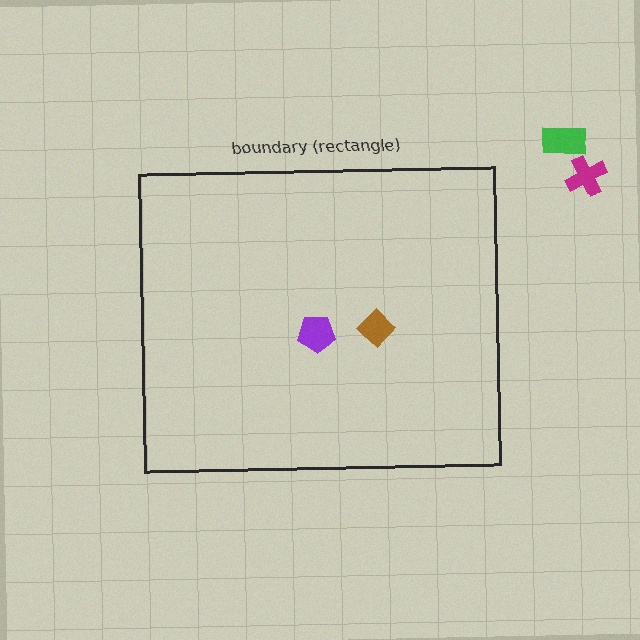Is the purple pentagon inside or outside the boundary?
Inside.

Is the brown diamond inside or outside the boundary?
Inside.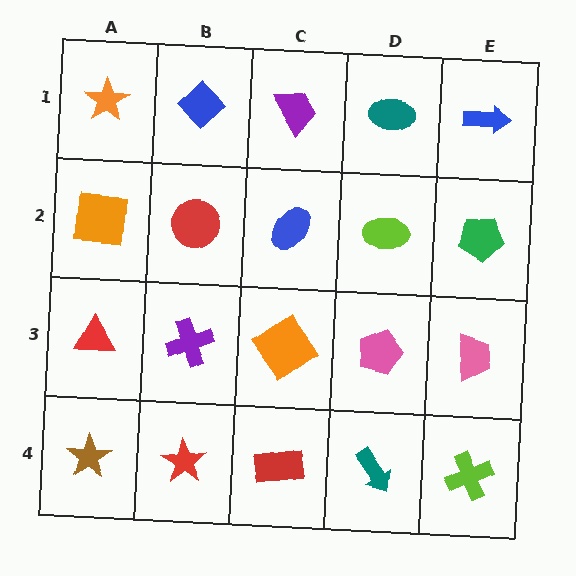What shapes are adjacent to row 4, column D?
A pink pentagon (row 3, column D), a red rectangle (row 4, column C), a lime cross (row 4, column E).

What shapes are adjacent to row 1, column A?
An orange square (row 2, column A), a blue diamond (row 1, column B).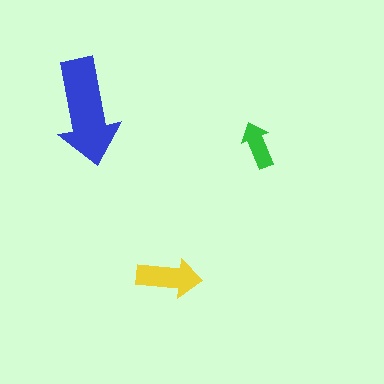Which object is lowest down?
The yellow arrow is bottommost.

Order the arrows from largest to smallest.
the blue one, the yellow one, the green one.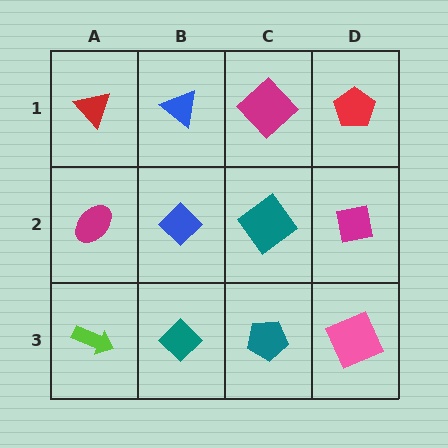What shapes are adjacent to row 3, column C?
A teal diamond (row 2, column C), a teal diamond (row 3, column B), a pink square (row 3, column D).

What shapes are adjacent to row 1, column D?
A magenta square (row 2, column D), a magenta diamond (row 1, column C).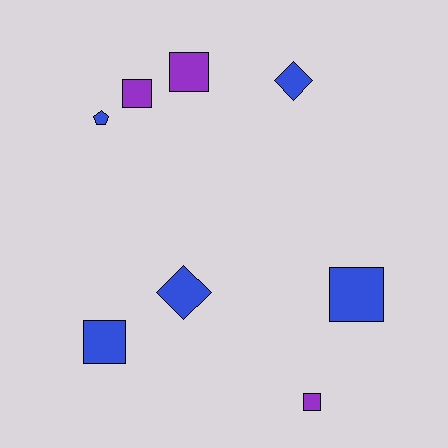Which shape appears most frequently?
Square, with 5 objects.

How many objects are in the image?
There are 8 objects.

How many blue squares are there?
There are 2 blue squares.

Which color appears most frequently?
Blue, with 5 objects.